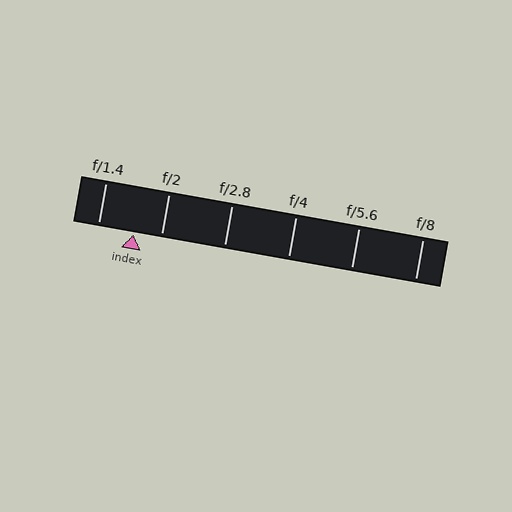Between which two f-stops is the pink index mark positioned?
The index mark is between f/1.4 and f/2.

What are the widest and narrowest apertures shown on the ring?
The widest aperture shown is f/1.4 and the narrowest is f/8.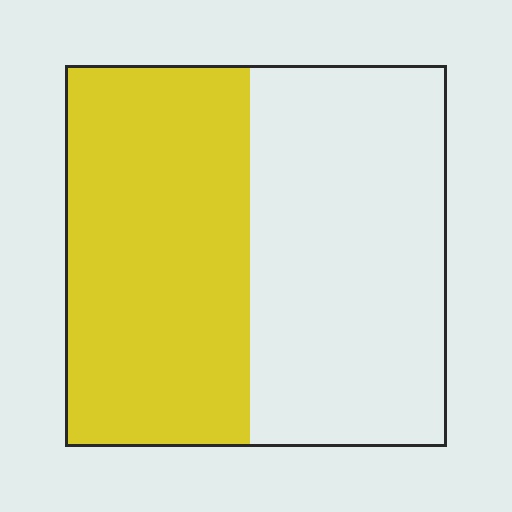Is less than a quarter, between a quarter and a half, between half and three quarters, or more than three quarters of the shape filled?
Between a quarter and a half.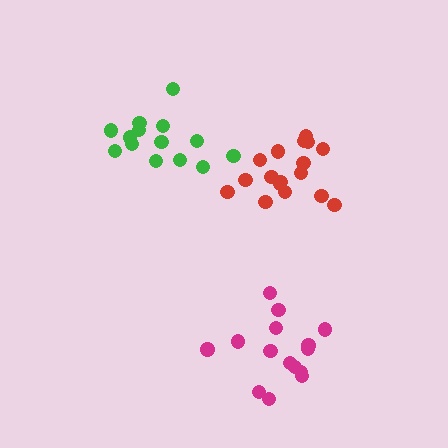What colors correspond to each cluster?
The clusters are colored: magenta, red, green.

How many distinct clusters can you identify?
There are 3 distinct clusters.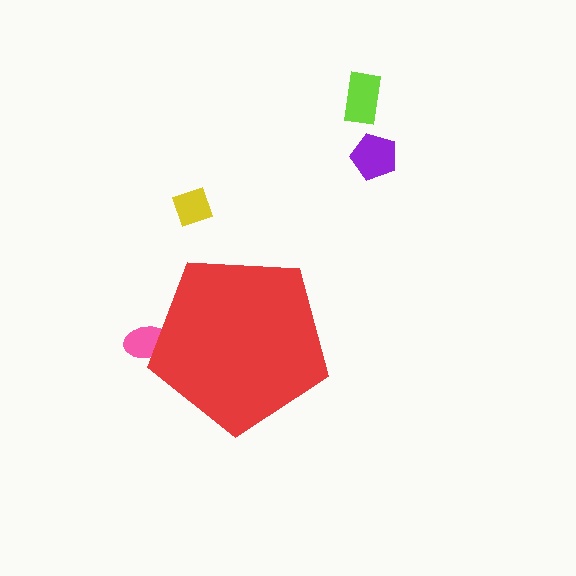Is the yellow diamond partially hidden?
No, the yellow diamond is fully visible.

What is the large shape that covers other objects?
A red pentagon.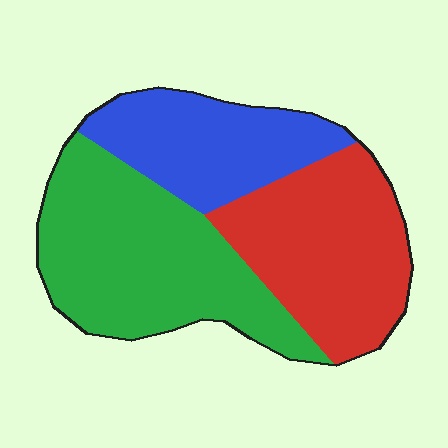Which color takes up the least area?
Blue, at roughly 25%.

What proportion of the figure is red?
Red takes up about one third (1/3) of the figure.